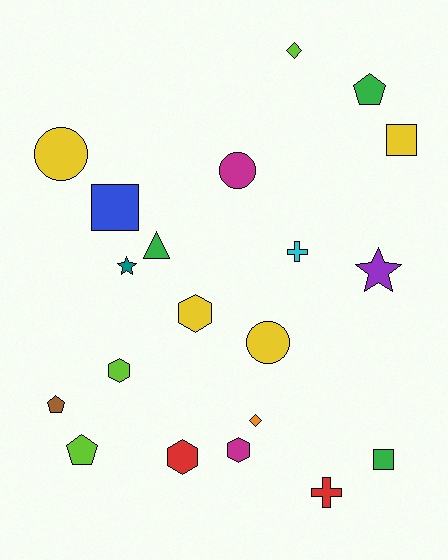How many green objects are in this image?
There are 3 green objects.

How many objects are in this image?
There are 20 objects.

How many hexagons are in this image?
There are 4 hexagons.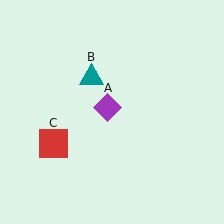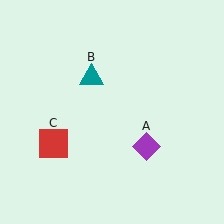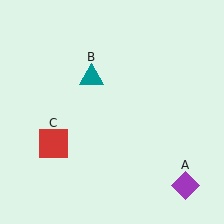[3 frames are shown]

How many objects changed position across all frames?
1 object changed position: purple diamond (object A).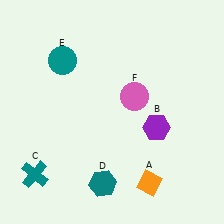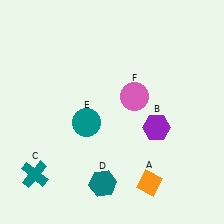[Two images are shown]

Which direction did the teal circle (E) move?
The teal circle (E) moved down.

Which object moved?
The teal circle (E) moved down.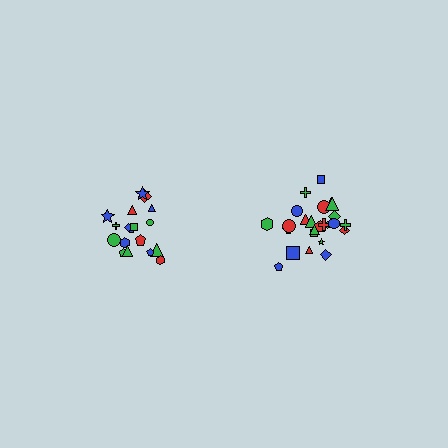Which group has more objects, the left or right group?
The right group.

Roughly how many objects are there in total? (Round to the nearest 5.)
Roughly 45 objects in total.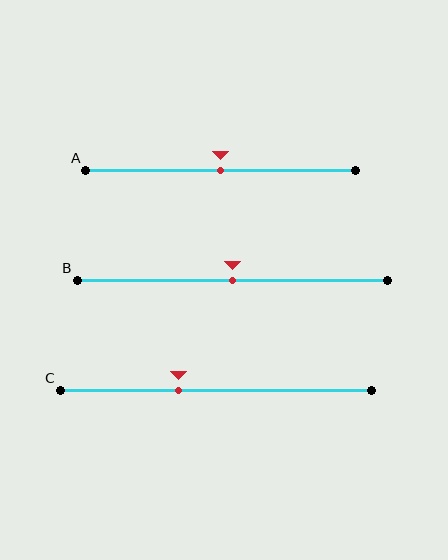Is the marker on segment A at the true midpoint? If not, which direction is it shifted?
Yes, the marker on segment A is at the true midpoint.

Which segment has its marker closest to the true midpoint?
Segment A has its marker closest to the true midpoint.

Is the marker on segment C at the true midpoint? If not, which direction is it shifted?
No, the marker on segment C is shifted to the left by about 12% of the segment length.